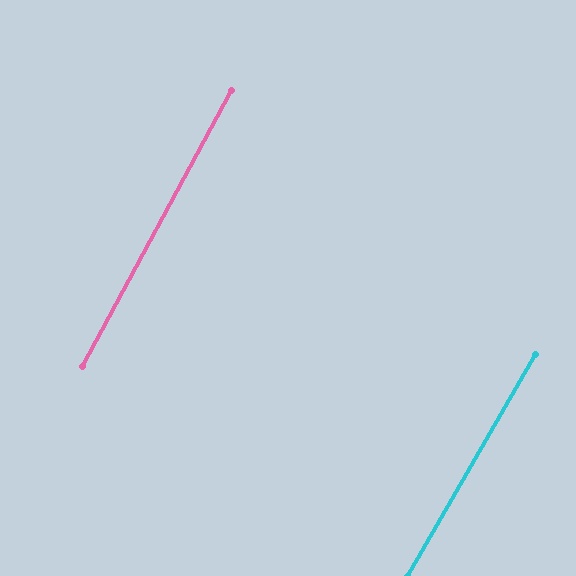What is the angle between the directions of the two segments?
Approximately 2 degrees.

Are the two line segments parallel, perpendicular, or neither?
Parallel — their directions differ by only 1.5°.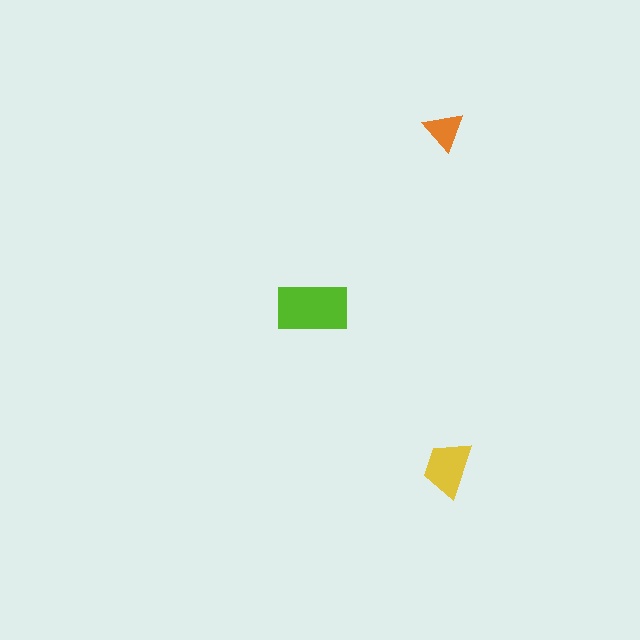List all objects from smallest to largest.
The orange triangle, the yellow trapezoid, the lime rectangle.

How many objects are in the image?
There are 3 objects in the image.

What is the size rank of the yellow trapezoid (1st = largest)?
2nd.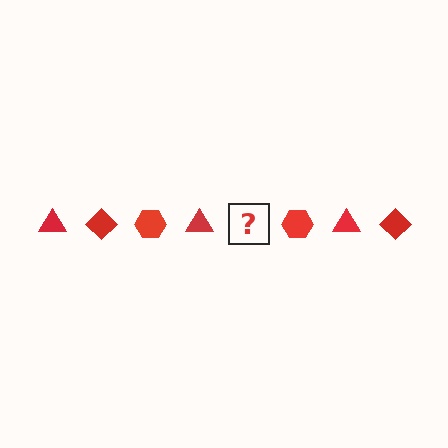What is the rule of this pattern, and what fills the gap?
The rule is that the pattern cycles through triangle, diamond, hexagon shapes in red. The gap should be filled with a red diamond.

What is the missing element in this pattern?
The missing element is a red diamond.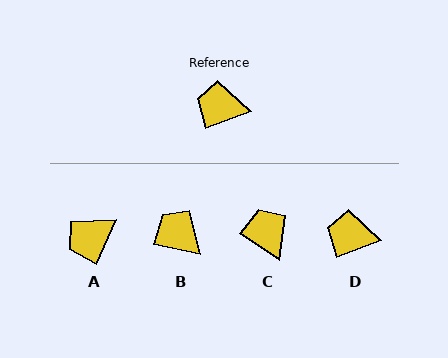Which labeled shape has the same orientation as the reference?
D.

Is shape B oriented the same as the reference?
No, it is off by about 33 degrees.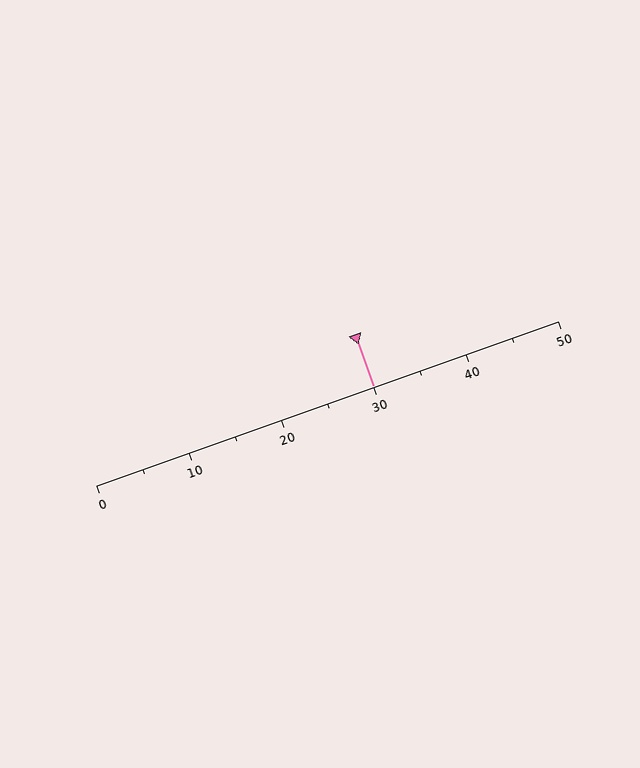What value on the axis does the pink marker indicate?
The marker indicates approximately 30.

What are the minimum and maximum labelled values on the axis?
The axis runs from 0 to 50.